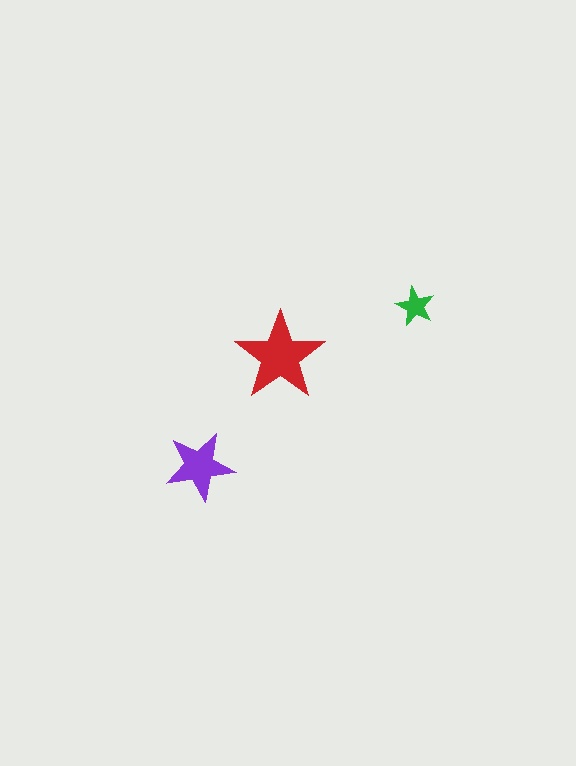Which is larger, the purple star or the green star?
The purple one.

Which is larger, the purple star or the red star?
The red one.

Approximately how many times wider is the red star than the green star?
About 2.5 times wider.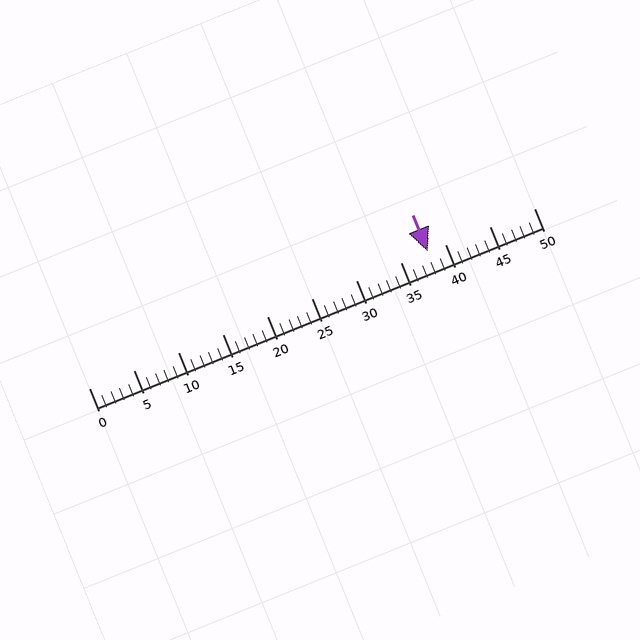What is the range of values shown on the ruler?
The ruler shows values from 0 to 50.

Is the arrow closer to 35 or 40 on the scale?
The arrow is closer to 40.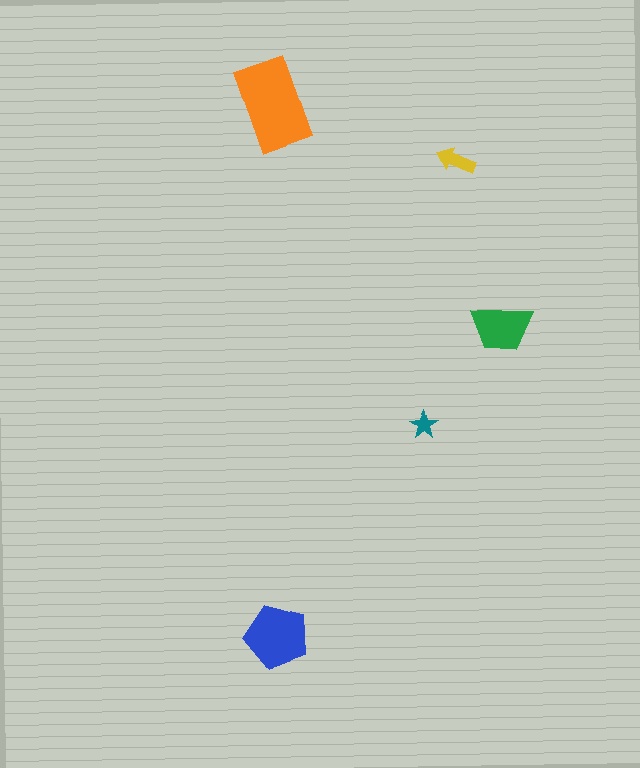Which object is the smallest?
The teal star.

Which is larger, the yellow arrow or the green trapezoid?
The green trapezoid.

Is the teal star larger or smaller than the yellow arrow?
Smaller.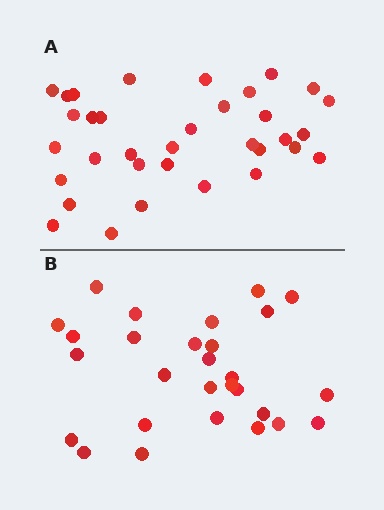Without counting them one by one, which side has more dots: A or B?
Region A (the top region) has more dots.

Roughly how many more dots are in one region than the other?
Region A has about 6 more dots than region B.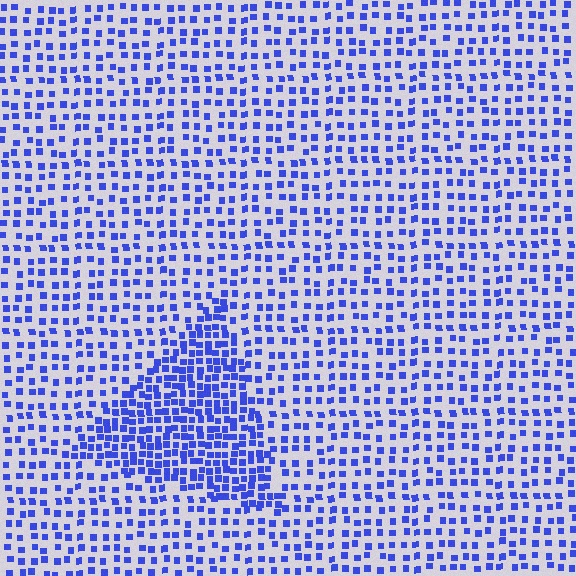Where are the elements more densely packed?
The elements are more densely packed inside the triangle boundary.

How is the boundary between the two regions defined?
The boundary is defined by a change in element density (approximately 2.0x ratio). All elements are the same color, size, and shape.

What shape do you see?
I see a triangle.